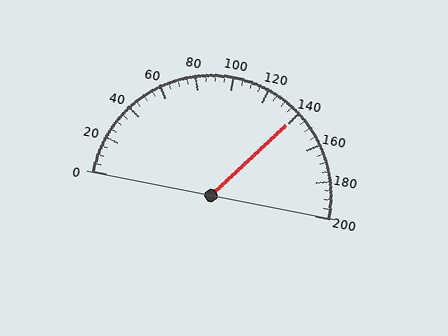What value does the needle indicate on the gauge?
The needle indicates approximately 140.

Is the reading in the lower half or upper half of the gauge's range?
The reading is in the upper half of the range (0 to 200).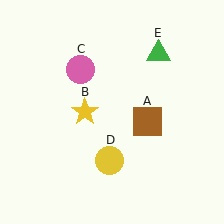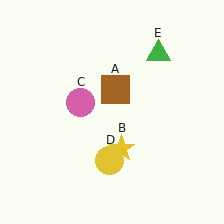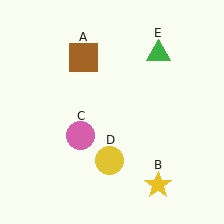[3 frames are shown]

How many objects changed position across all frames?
3 objects changed position: brown square (object A), yellow star (object B), pink circle (object C).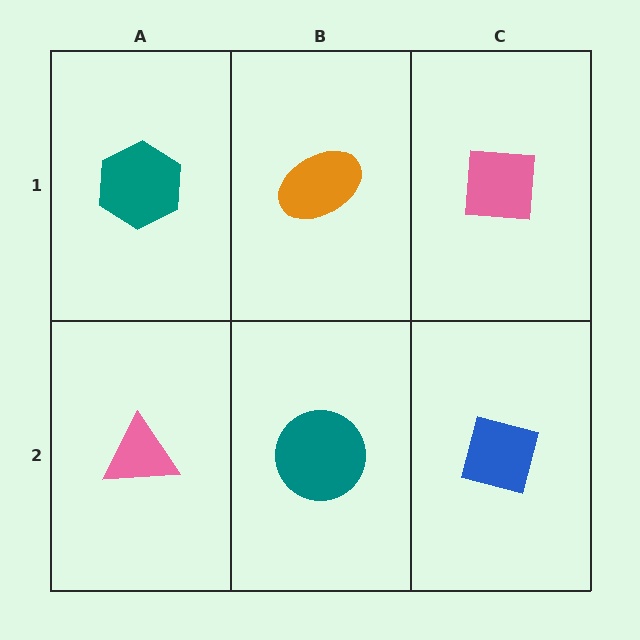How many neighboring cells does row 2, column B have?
3.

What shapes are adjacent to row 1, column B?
A teal circle (row 2, column B), a teal hexagon (row 1, column A), a pink square (row 1, column C).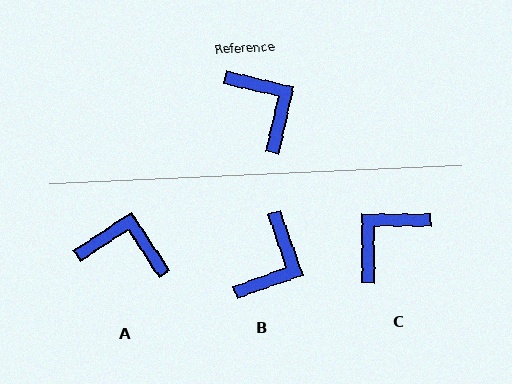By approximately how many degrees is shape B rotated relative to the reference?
Approximately 57 degrees clockwise.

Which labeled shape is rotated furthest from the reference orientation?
C, about 103 degrees away.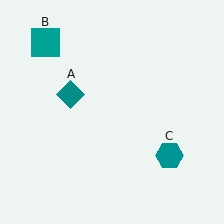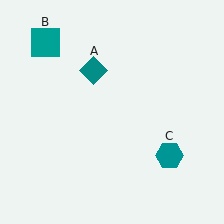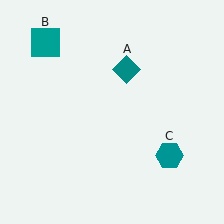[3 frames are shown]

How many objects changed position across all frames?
1 object changed position: teal diamond (object A).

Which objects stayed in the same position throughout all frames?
Teal square (object B) and teal hexagon (object C) remained stationary.